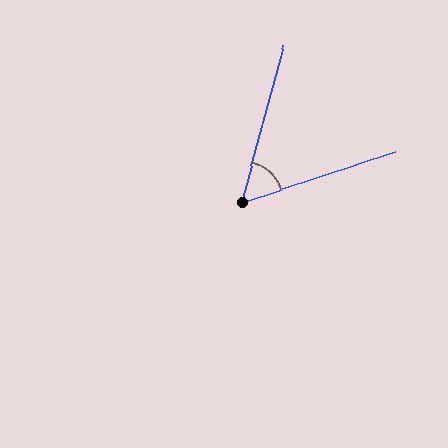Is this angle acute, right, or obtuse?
It is acute.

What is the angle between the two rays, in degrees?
Approximately 57 degrees.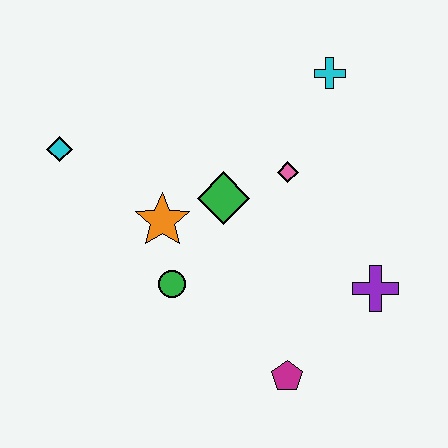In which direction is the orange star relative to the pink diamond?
The orange star is to the left of the pink diamond.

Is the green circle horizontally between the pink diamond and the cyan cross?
No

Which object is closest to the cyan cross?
The pink diamond is closest to the cyan cross.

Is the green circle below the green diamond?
Yes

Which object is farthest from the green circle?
The cyan cross is farthest from the green circle.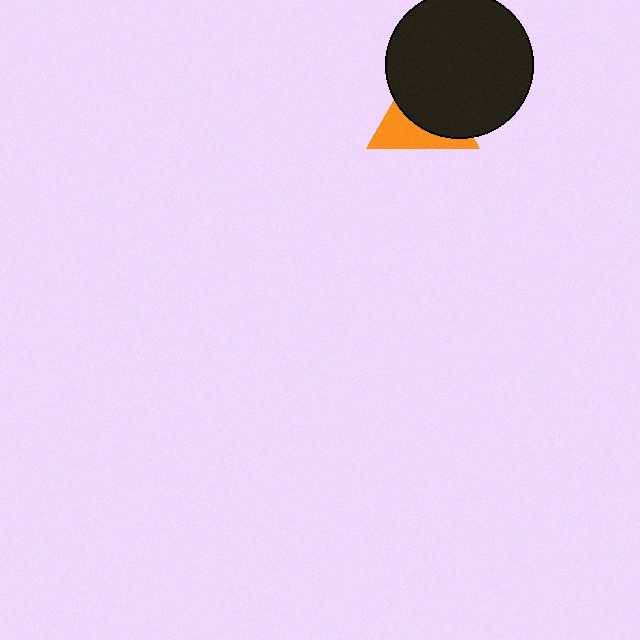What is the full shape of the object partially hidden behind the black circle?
The partially hidden object is an orange triangle.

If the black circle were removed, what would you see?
You would see the complete orange triangle.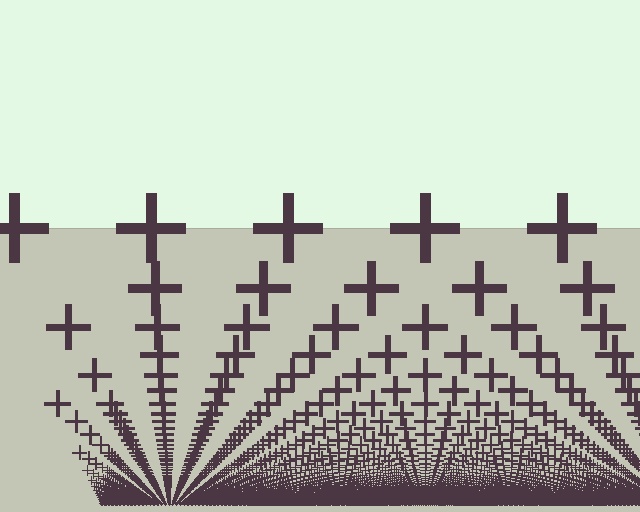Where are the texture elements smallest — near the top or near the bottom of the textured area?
Near the bottom.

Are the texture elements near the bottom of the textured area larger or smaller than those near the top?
Smaller. The gradient is inverted — elements near the bottom are smaller and denser.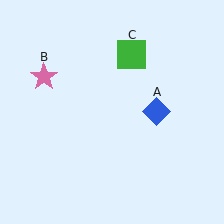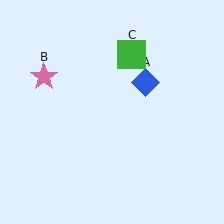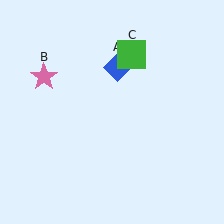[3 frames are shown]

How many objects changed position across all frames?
1 object changed position: blue diamond (object A).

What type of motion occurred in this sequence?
The blue diamond (object A) rotated counterclockwise around the center of the scene.